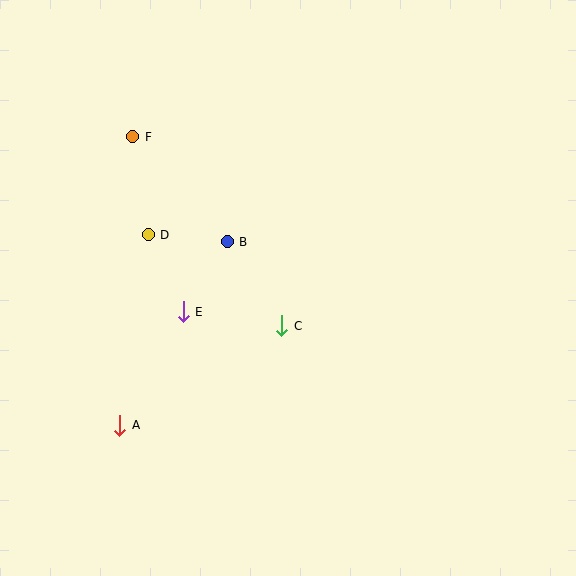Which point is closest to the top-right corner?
Point B is closest to the top-right corner.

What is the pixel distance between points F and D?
The distance between F and D is 100 pixels.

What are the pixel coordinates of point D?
Point D is at (148, 235).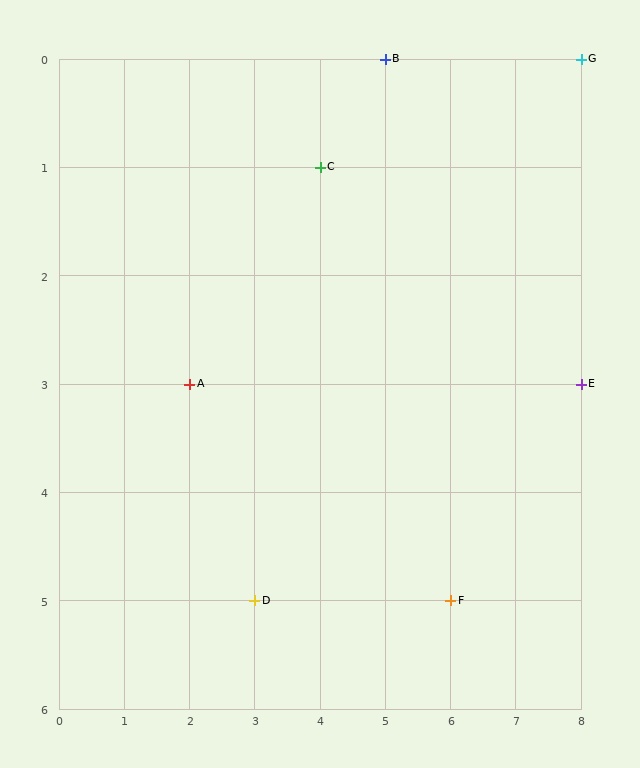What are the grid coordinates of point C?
Point C is at grid coordinates (4, 1).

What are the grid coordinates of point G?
Point G is at grid coordinates (8, 0).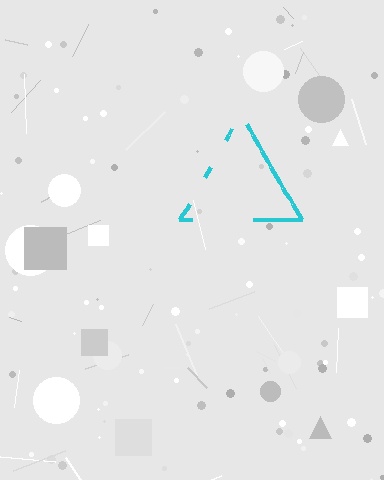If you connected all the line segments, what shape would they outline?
They would outline a triangle.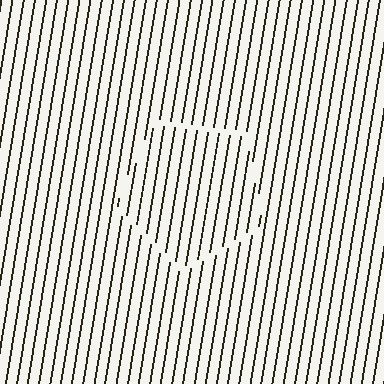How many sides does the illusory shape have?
5 sides — the line-ends trace a pentagon.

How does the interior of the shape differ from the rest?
The interior of the shape contains the same grating, shifted by half a period — the contour is defined by the phase discontinuity where line-ends from the inner and outer gratings abut.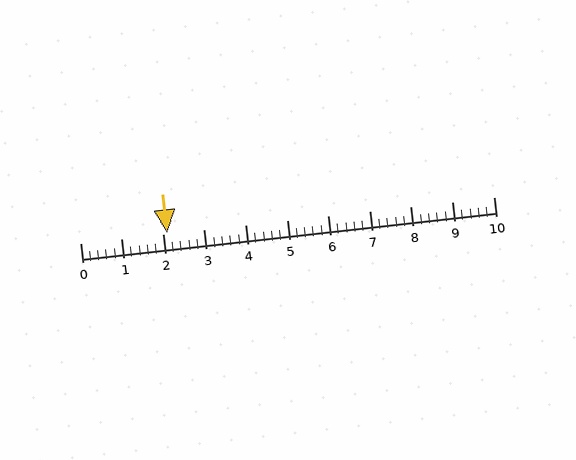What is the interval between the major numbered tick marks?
The major tick marks are spaced 1 units apart.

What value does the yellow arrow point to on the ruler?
The yellow arrow points to approximately 2.1.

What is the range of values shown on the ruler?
The ruler shows values from 0 to 10.